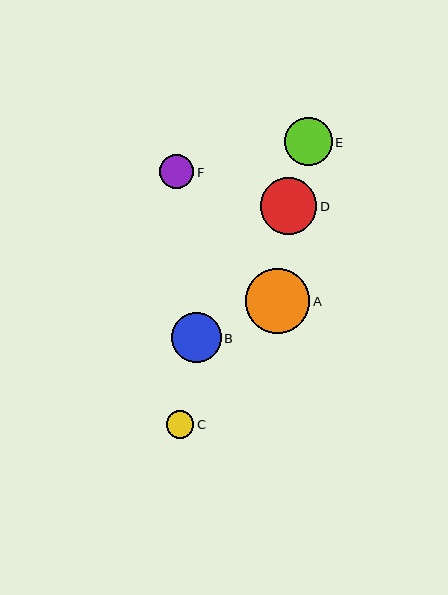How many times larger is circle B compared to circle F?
Circle B is approximately 1.4 times the size of circle F.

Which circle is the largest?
Circle A is the largest with a size of approximately 64 pixels.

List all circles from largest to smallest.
From largest to smallest: A, D, B, E, F, C.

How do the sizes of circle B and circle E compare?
Circle B and circle E are approximately the same size.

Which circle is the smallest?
Circle C is the smallest with a size of approximately 28 pixels.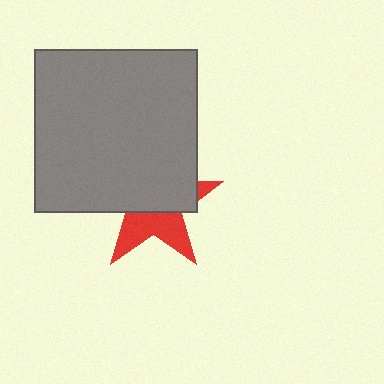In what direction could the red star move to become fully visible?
The red star could move down. That would shift it out from behind the gray square entirely.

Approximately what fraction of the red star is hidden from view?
Roughly 59% of the red star is hidden behind the gray square.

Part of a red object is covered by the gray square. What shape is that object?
It is a star.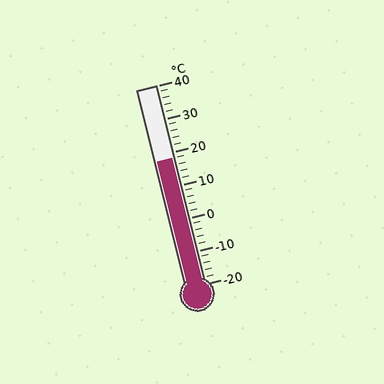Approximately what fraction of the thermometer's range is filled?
The thermometer is filled to approximately 65% of its range.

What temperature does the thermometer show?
The thermometer shows approximately 18°C.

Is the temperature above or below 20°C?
The temperature is below 20°C.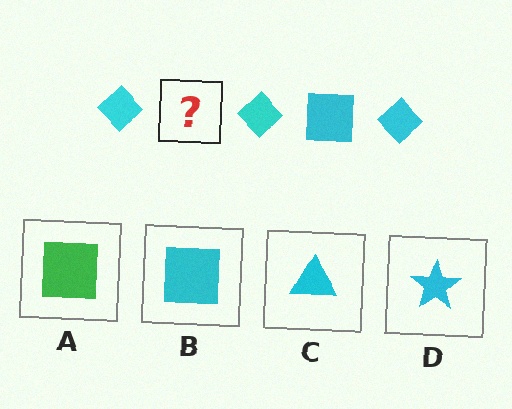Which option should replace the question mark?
Option B.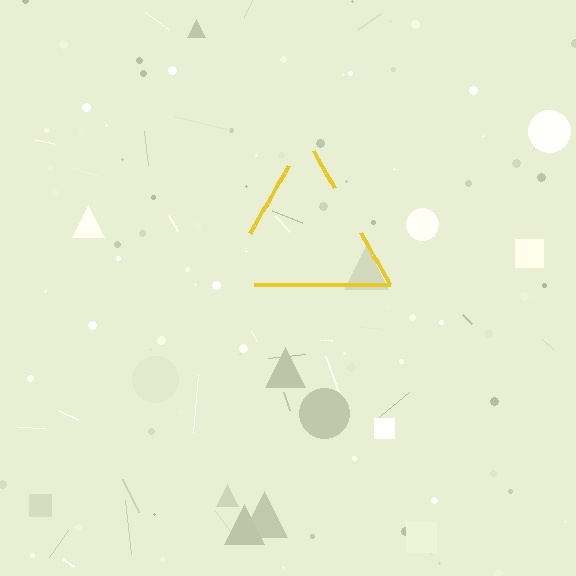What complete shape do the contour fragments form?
The contour fragments form a triangle.